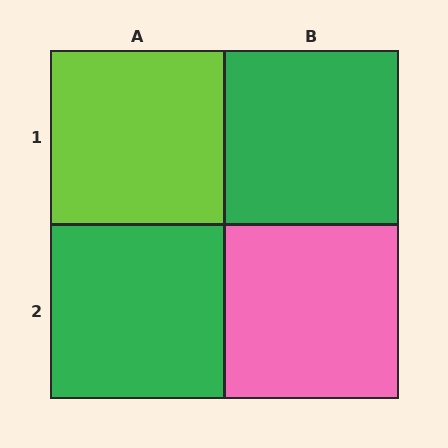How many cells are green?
2 cells are green.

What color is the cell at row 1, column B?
Green.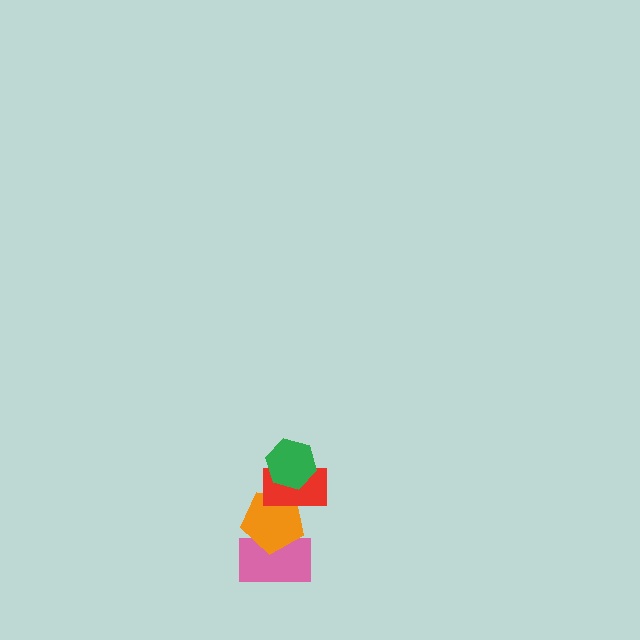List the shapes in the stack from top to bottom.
From top to bottom: the green hexagon, the red rectangle, the orange pentagon, the pink rectangle.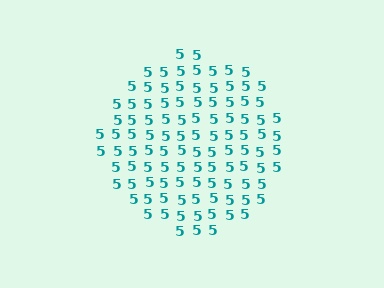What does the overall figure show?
The overall figure shows a circle.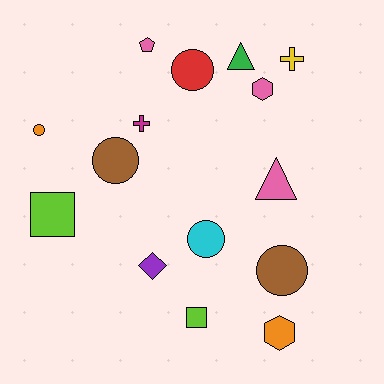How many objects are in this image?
There are 15 objects.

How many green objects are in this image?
There is 1 green object.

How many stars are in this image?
There are no stars.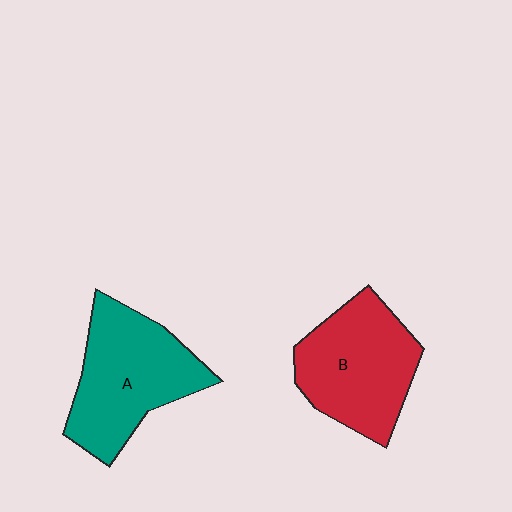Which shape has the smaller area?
Shape B (red).